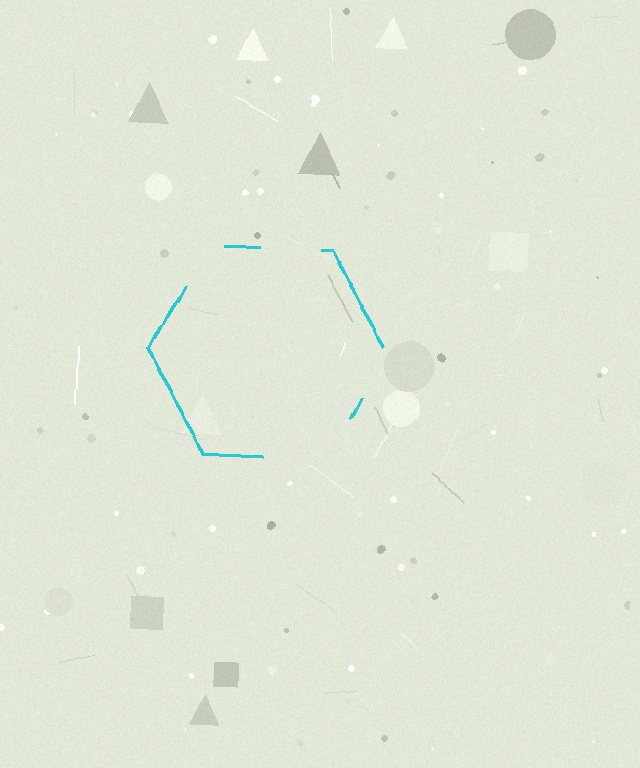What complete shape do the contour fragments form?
The contour fragments form a hexagon.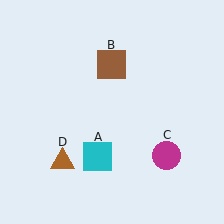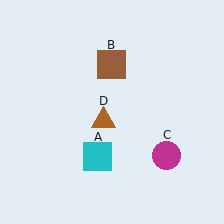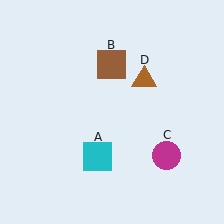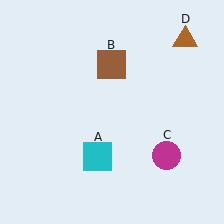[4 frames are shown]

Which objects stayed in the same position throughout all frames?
Cyan square (object A) and brown square (object B) and magenta circle (object C) remained stationary.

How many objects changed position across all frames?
1 object changed position: brown triangle (object D).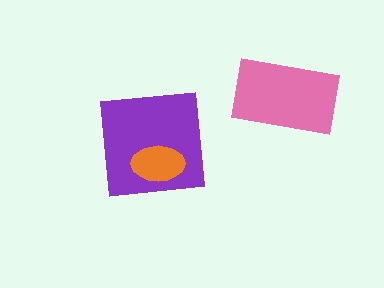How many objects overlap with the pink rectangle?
0 objects overlap with the pink rectangle.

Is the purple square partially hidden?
Yes, it is partially covered by another shape.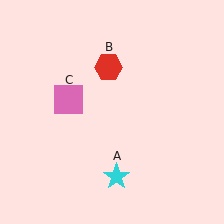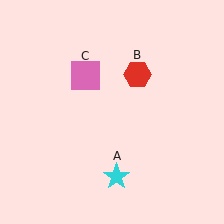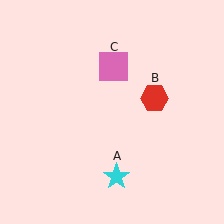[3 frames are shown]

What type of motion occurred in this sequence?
The red hexagon (object B), pink square (object C) rotated clockwise around the center of the scene.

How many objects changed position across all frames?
2 objects changed position: red hexagon (object B), pink square (object C).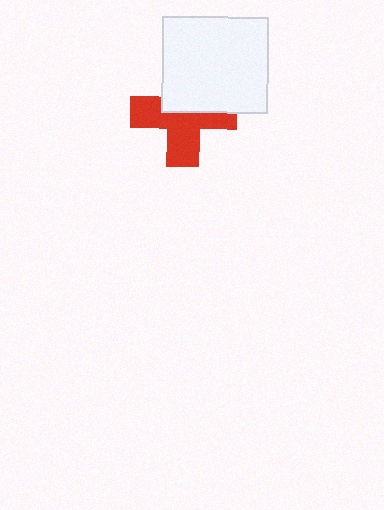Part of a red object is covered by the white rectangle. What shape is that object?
It is a cross.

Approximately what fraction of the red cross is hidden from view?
Roughly 41% of the red cross is hidden behind the white rectangle.